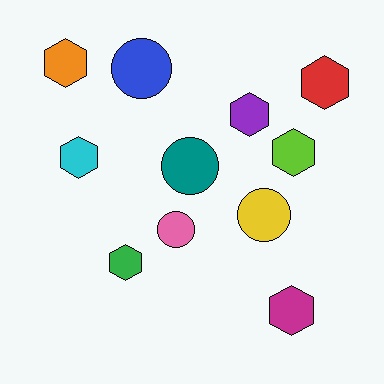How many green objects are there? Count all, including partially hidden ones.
There is 1 green object.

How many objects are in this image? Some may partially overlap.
There are 11 objects.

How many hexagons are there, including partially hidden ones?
There are 7 hexagons.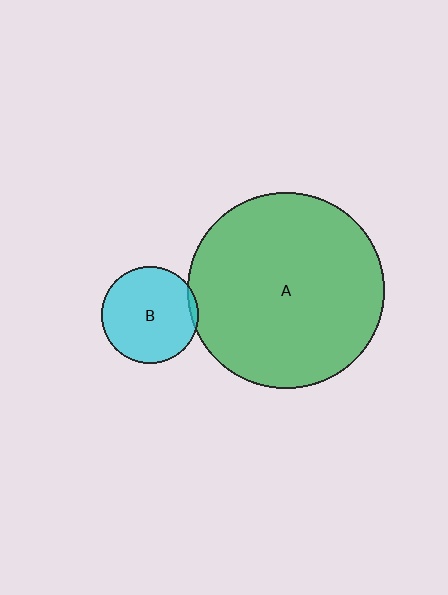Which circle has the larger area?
Circle A (green).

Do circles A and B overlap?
Yes.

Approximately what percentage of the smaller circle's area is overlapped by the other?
Approximately 5%.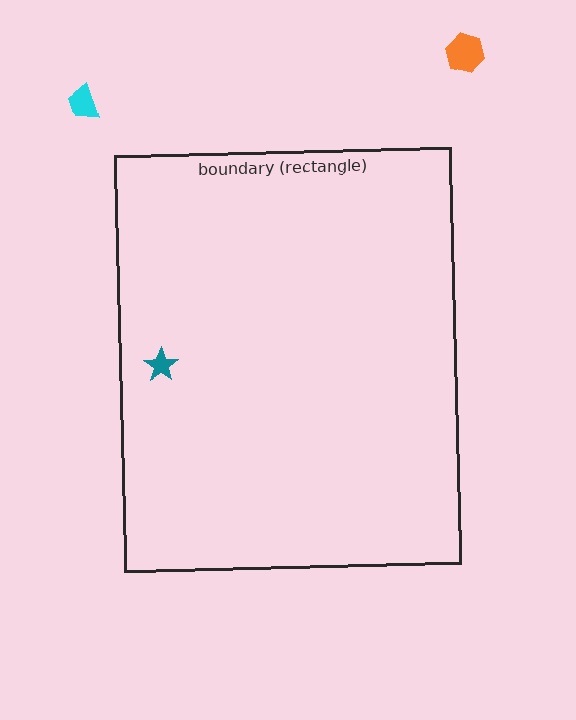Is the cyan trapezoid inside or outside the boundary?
Outside.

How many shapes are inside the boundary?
1 inside, 2 outside.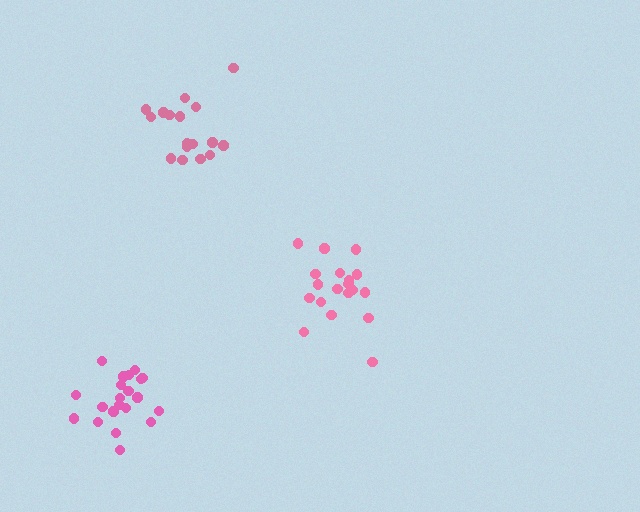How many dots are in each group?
Group 1: 20 dots, Group 2: 17 dots, Group 3: 21 dots (58 total).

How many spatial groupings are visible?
There are 3 spatial groupings.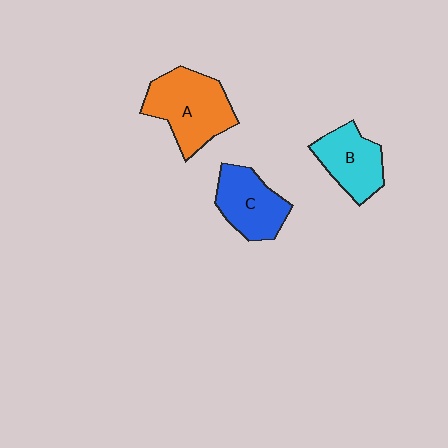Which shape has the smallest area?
Shape B (cyan).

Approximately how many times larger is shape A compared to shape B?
Approximately 1.4 times.